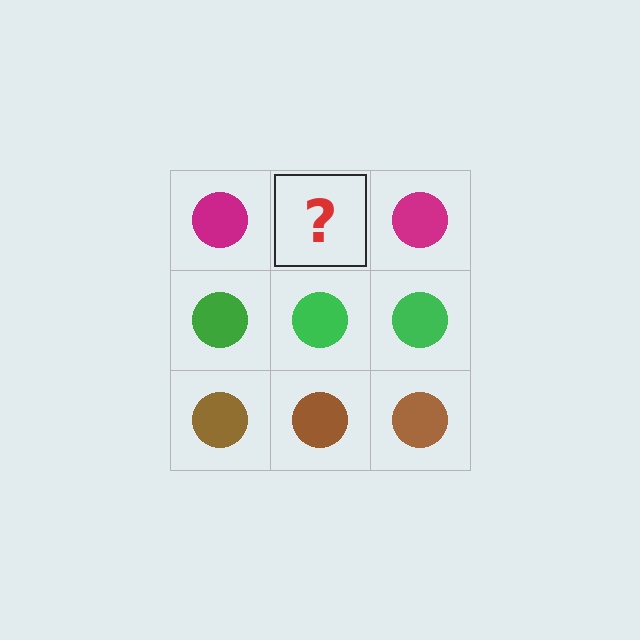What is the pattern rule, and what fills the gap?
The rule is that each row has a consistent color. The gap should be filled with a magenta circle.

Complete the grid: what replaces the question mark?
The question mark should be replaced with a magenta circle.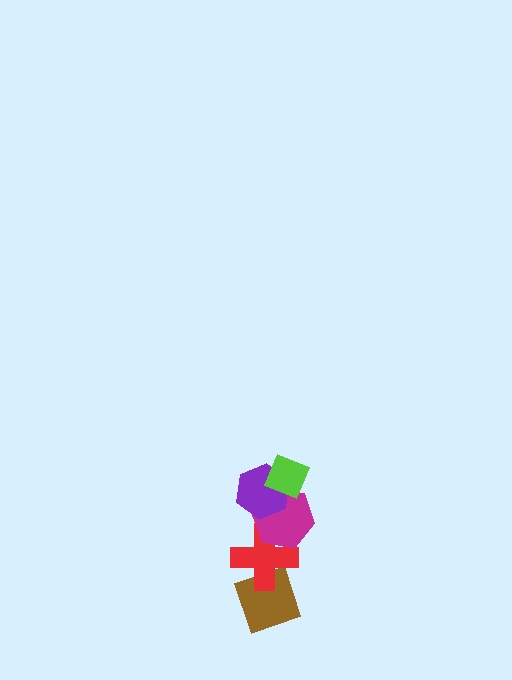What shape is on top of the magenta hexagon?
The purple hexagon is on top of the magenta hexagon.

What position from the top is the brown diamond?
The brown diamond is 5th from the top.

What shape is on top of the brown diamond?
The red cross is on top of the brown diamond.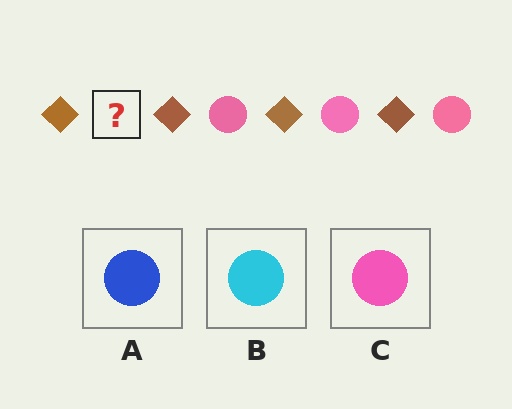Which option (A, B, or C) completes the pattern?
C.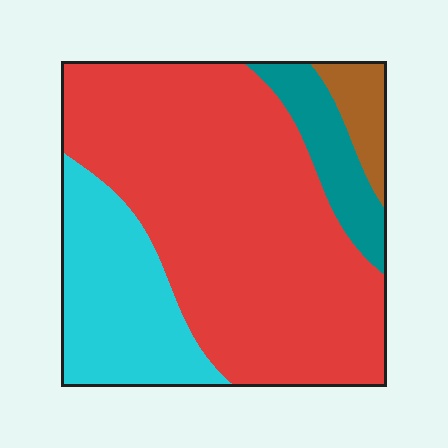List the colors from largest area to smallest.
From largest to smallest: red, cyan, teal, brown.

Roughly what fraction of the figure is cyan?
Cyan takes up about one fifth (1/5) of the figure.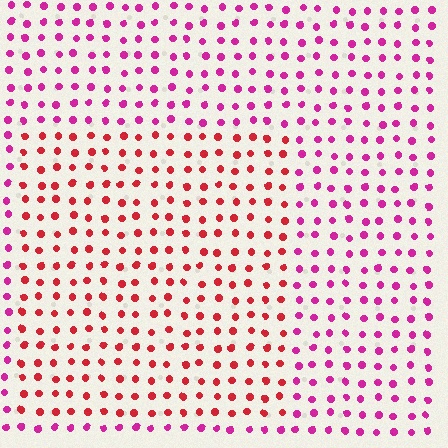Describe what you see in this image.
The image is filled with small magenta elements in a uniform arrangement. A rectangle-shaped region is visible where the elements are tinted to a slightly different hue, forming a subtle color boundary.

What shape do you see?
I see a rectangle.